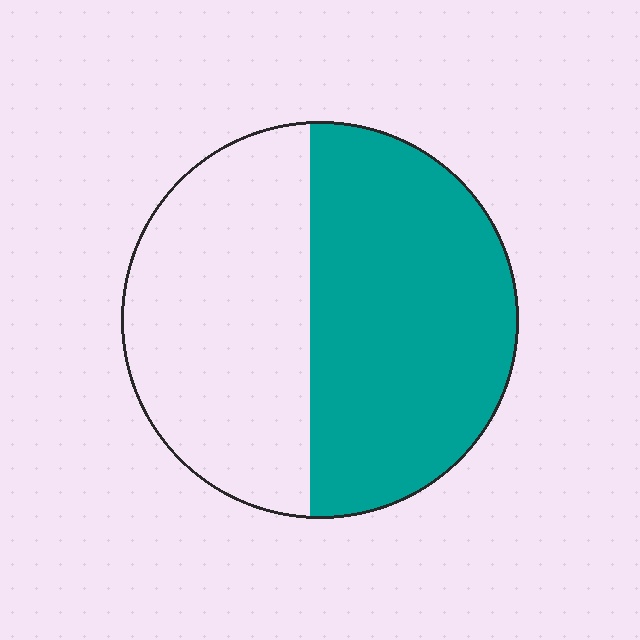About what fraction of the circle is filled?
About one half (1/2).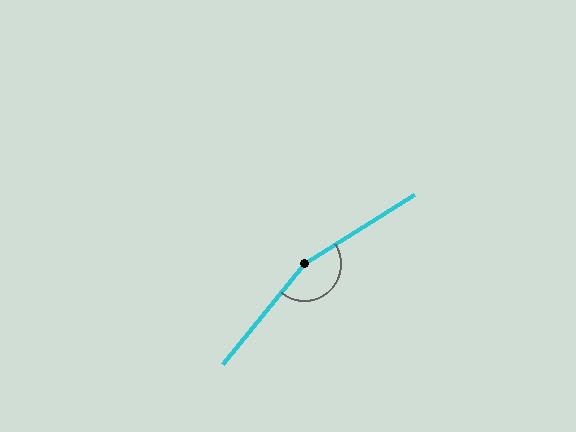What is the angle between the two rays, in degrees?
Approximately 161 degrees.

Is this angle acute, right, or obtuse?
It is obtuse.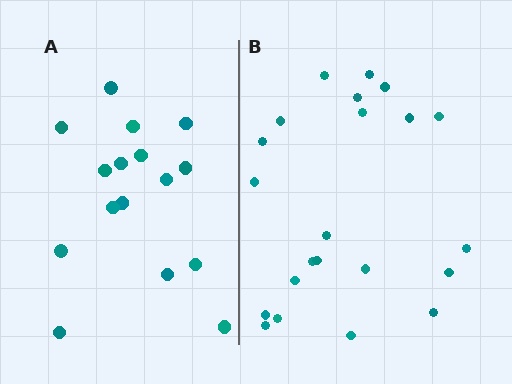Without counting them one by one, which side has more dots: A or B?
Region B (the right region) has more dots.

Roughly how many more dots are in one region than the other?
Region B has about 6 more dots than region A.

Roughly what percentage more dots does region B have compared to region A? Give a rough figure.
About 40% more.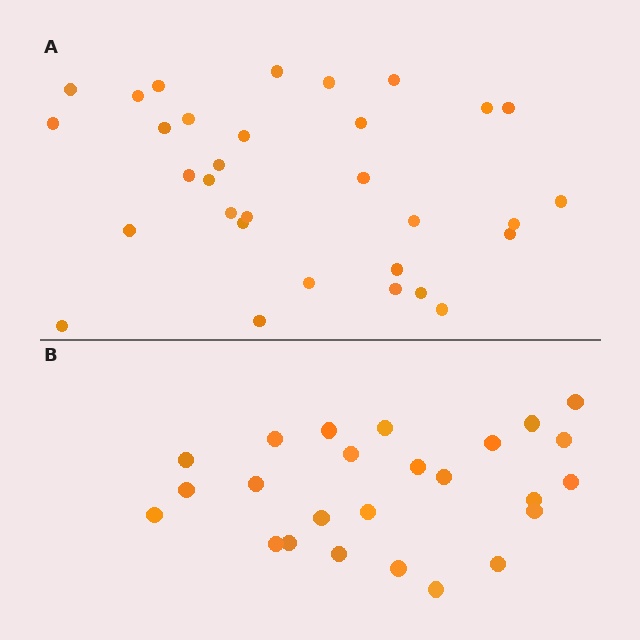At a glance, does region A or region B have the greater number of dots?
Region A (the top region) has more dots.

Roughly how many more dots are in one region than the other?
Region A has roughly 8 or so more dots than region B.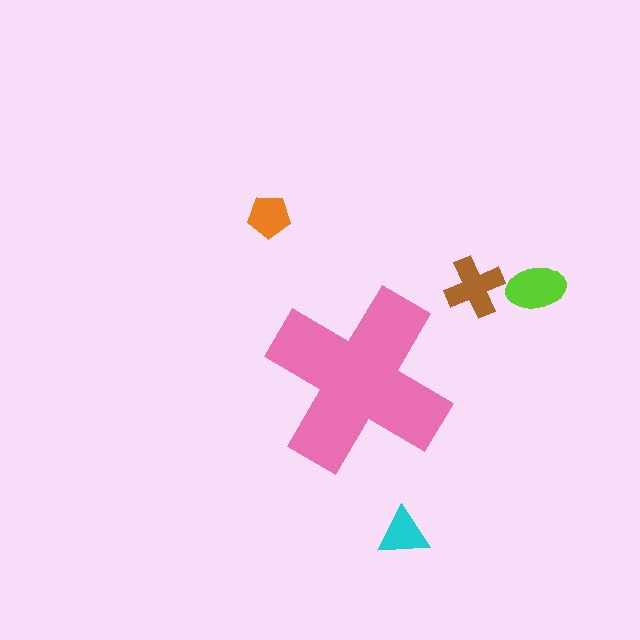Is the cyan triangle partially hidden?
No, the cyan triangle is fully visible.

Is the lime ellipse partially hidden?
No, the lime ellipse is fully visible.